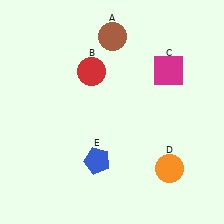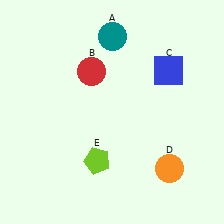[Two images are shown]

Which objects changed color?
A changed from brown to teal. C changed from magenta to blue. E changed from blue to lime.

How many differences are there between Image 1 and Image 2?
There are 3 differences between the two images.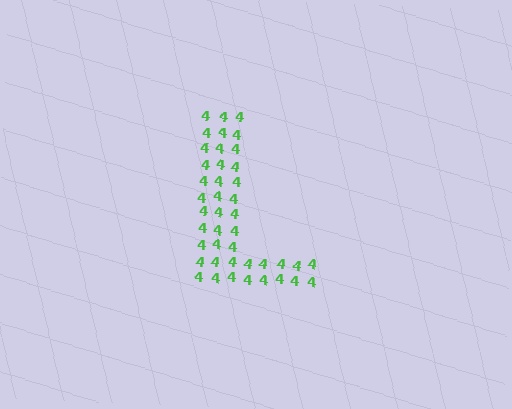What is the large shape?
The large shape is the letter L.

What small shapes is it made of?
It is made of small digit 4's.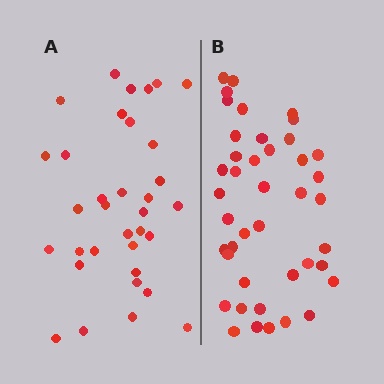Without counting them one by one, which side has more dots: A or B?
Region B (the right region) has more dots.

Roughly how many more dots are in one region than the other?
Region B has roughly 8 or so more dots than region A.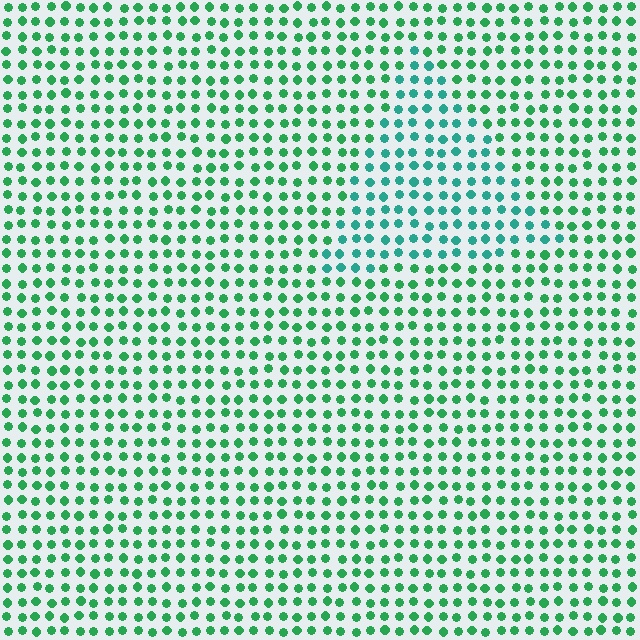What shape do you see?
I see a triangle.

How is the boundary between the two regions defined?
The boundary is defined purely by a slight shift in hue (about 29 degrees). Spacing, size, and orientation are identical on both sides.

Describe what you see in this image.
The image is filled with small green elements in a uniform arrangement. A triangle-shaped region is visible where the elements are tinted to a slightly different hue, forming a subtle color boundary.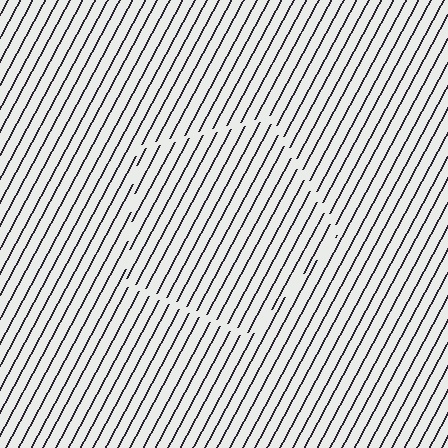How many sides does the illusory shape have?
5 sides — the line-ends trace a pentagon.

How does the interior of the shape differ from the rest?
The interior of the shape contains the same grating, shifted by half a period — the contour is defined by the phase discontinuity where line-ends from the inner and outer gratings abut.